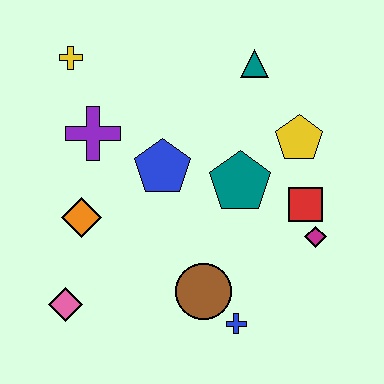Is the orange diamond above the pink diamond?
Yes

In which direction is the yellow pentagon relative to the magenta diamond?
The yellow pentagon is above the magenta diamond.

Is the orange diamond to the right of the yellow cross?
Yes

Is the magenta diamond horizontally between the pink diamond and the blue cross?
No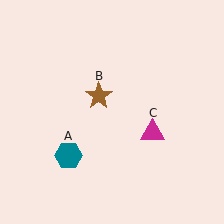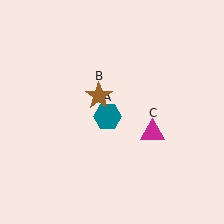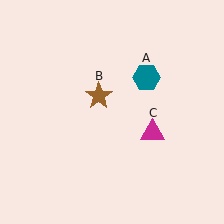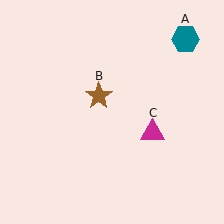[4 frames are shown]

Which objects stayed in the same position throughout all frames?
Brown star (object B) and magenta triangle (object C) remained stationary.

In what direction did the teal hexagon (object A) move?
The teal hexagon (object A) moved up and to the right.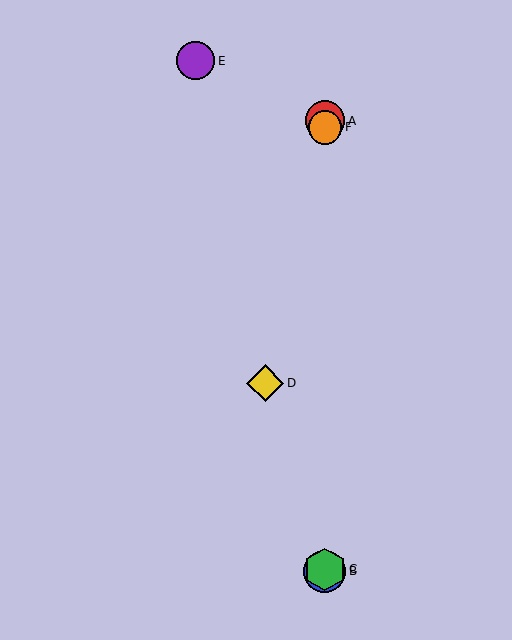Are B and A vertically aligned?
Yes, both are at x≈325.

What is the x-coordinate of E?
Object E is at x≈196.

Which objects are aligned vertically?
Objects A, B, C, F are aligned vertically.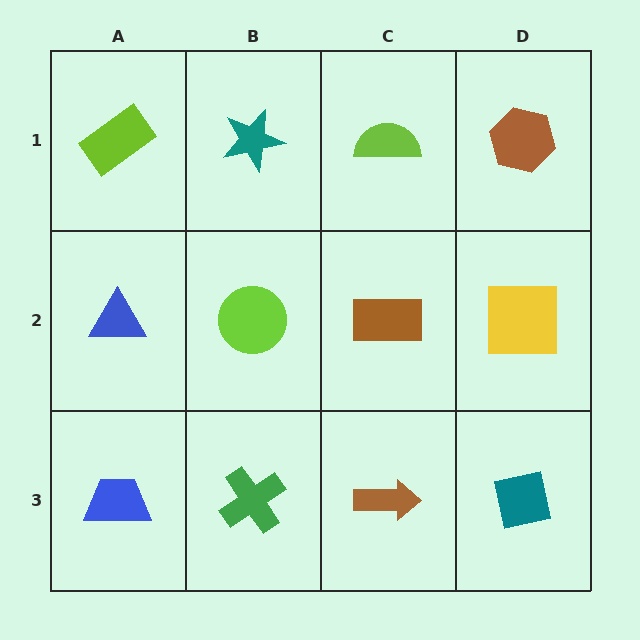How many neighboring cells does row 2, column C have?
4.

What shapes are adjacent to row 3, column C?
A brown rectangle (row 2, column C), a green cross (row 3, column B), a teal square (row 3, column D).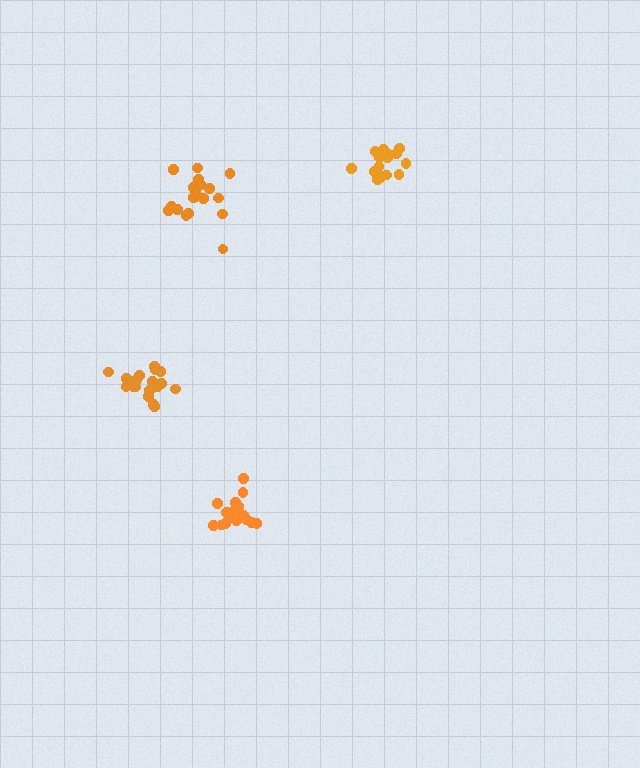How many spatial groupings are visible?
There are 4 spatial groupings.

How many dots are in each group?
Group 1: 17 dots, Group 2: 20 dots, Group 3: 19 dots, Group 4: 16 dots (72 total).